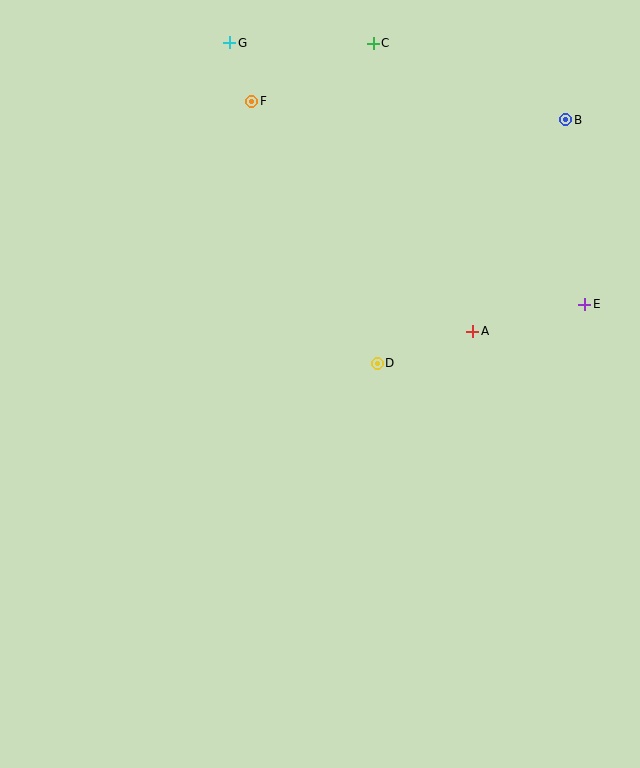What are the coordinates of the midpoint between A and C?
The midpoint between A and C is at (423, 187).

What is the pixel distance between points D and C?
The distance between D and C is 320 pixels.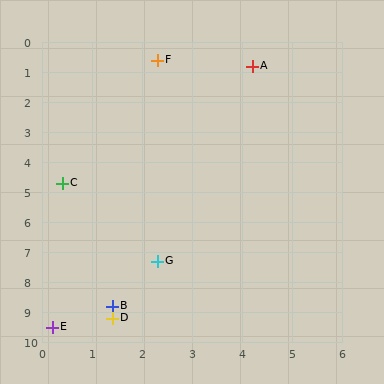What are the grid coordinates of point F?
Point F is at approximately (2.3, 0.6).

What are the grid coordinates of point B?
Point B is at approximately (1.4, 8.8).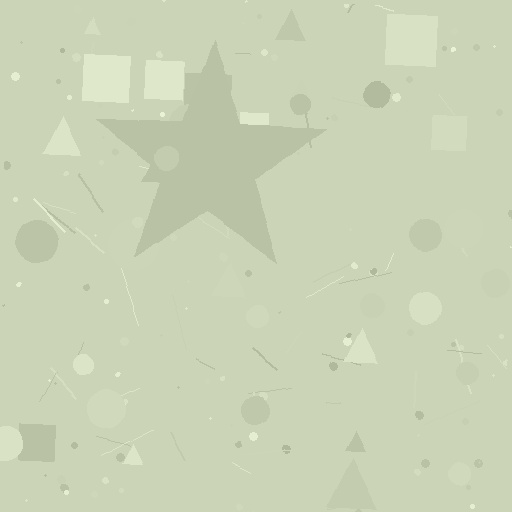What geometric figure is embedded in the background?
A star is embedded in the background.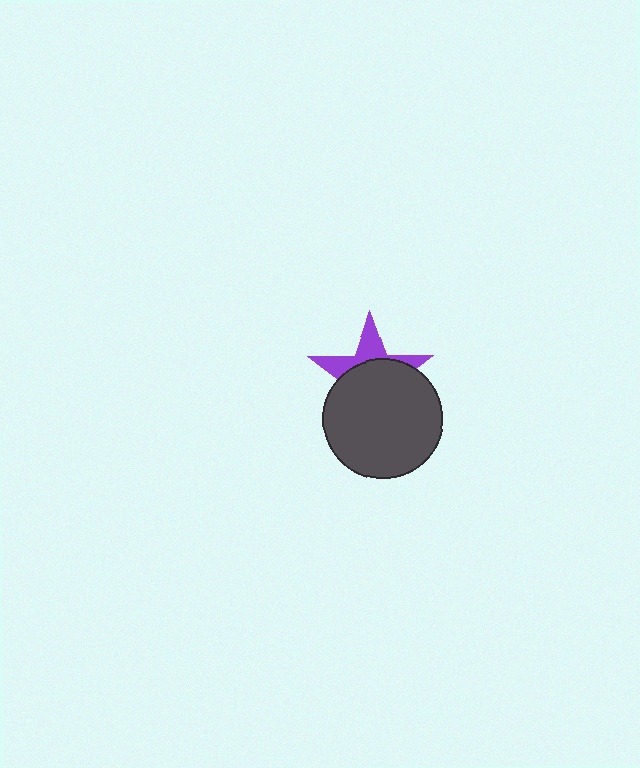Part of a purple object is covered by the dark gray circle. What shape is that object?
It is a star.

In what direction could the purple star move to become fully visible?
The purple star could move up. That would shift it out from behind the dark gray circle entirely.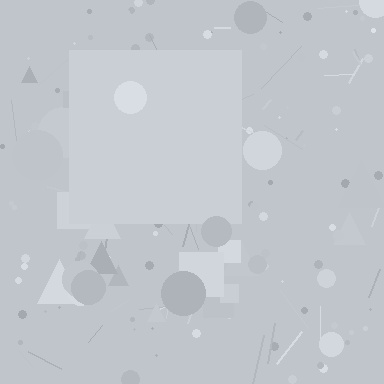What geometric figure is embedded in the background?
A square is embedded in the background.